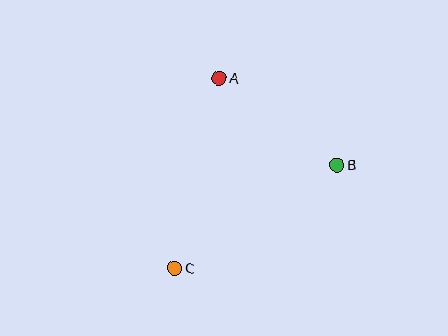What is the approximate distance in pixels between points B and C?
The distance between B and C is approximately 192 pixels.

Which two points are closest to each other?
Points A and B are closest to each other.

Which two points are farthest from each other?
Points A and C are farthest from each other.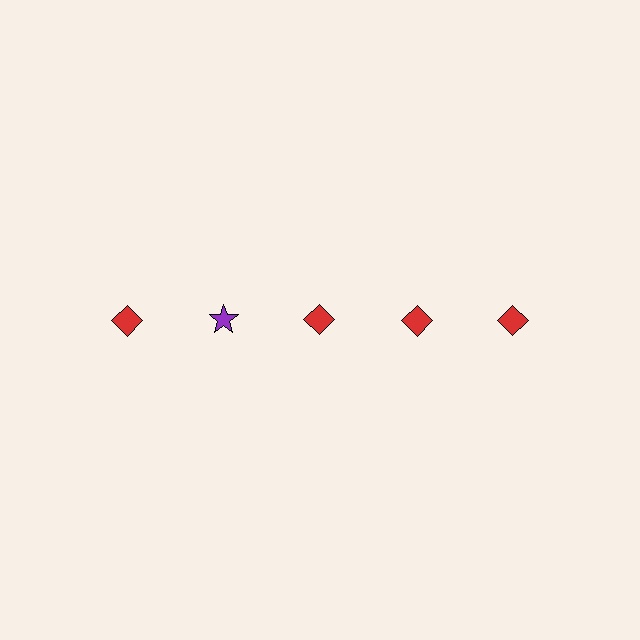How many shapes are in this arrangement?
There are 5 shapes arranged in a grid pattern.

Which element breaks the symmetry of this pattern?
The purple star in the top row, second from left column breaks the symmetry. All other shapes are red diamonds.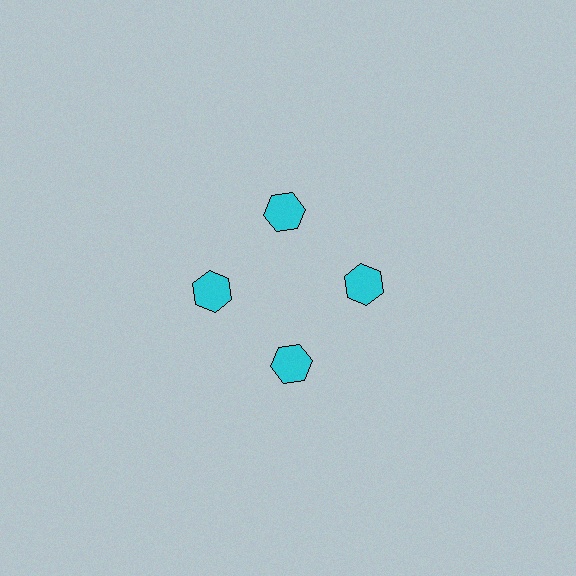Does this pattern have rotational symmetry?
Yes, this pattern has 4-fold rotational symmetry. It looks the same after rotating 90 degrees around the center.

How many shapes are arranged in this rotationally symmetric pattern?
There are 4 shapes, arranged in 4 groups of 1.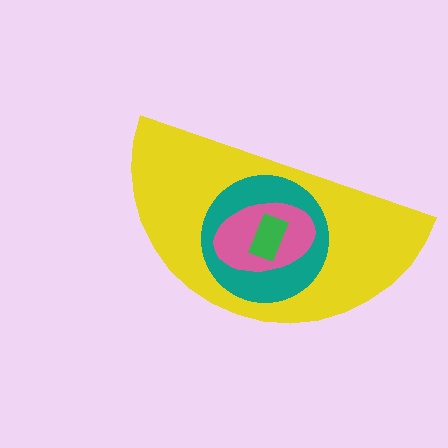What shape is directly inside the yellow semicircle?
The teal circle.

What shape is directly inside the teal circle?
The pink ellipse.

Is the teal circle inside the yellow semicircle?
Yes.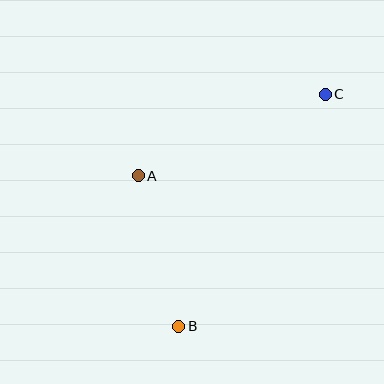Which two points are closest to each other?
Points A and B are closest to each other.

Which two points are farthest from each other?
Points B and C are farthest from each other.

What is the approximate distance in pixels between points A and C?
The distance between A and C is approximately 204 pixels.